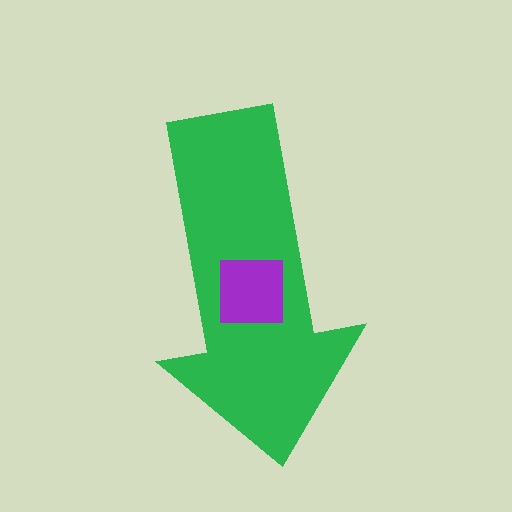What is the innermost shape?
The purple square.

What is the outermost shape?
The green arrow.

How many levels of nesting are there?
2.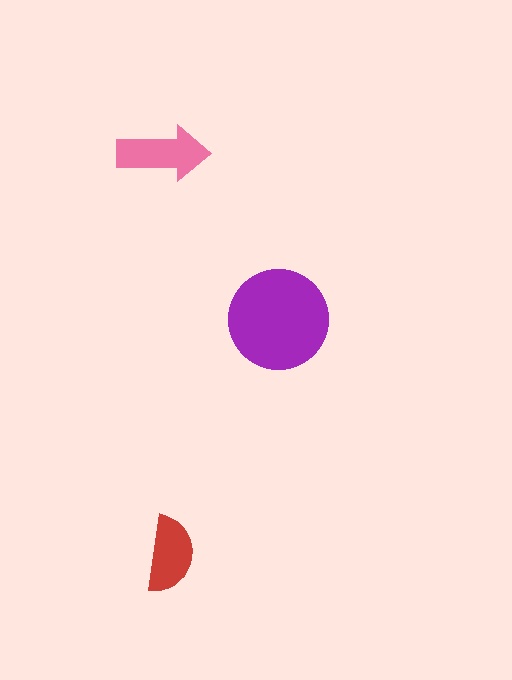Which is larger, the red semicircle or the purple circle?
The purple circle.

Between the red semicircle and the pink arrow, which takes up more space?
The pink arrow.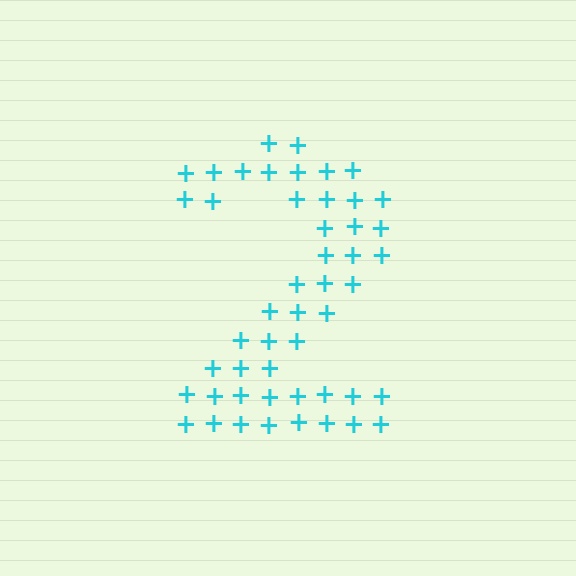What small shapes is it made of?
It is made of small plus signs.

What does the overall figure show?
The overall figure shows the digit 2.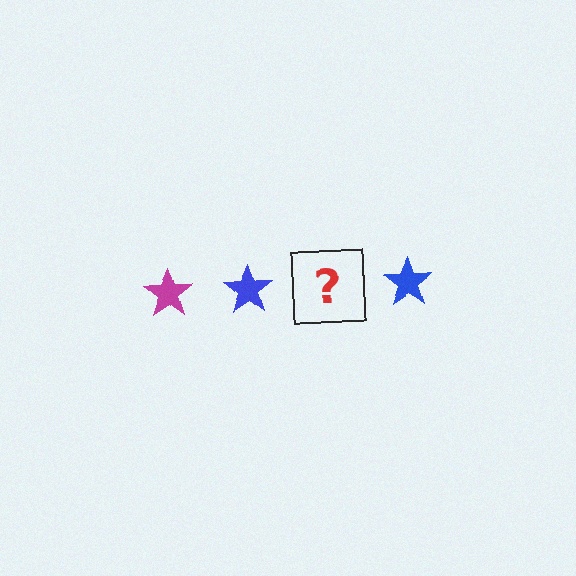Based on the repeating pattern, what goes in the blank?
The blank should be a magenta star.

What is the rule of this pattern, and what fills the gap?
The rule is that the pattern cycles through magenta, blue stars. The gap should be filled with a magenta star.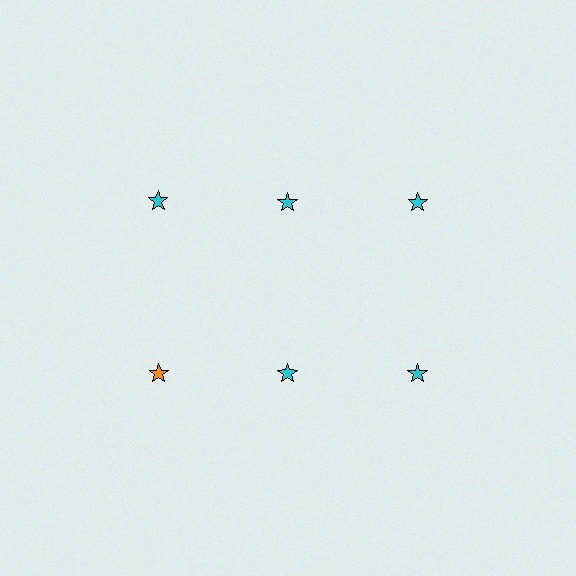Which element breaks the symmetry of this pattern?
The orange star in the second row, leftmost column breaks the symmetry. All other shapes are cyan stars.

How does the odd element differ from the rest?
It has a different color: orange instead of cyan.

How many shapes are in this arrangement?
There are 6 shapes arranged in a grid pattern.